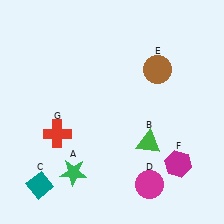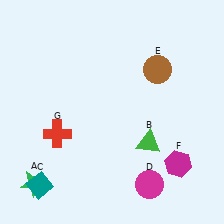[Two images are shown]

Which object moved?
The green star (A) moved left.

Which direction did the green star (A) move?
The green star (A) moved left.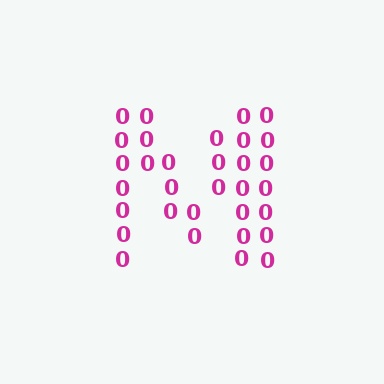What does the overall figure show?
The overall figure shows the letter M.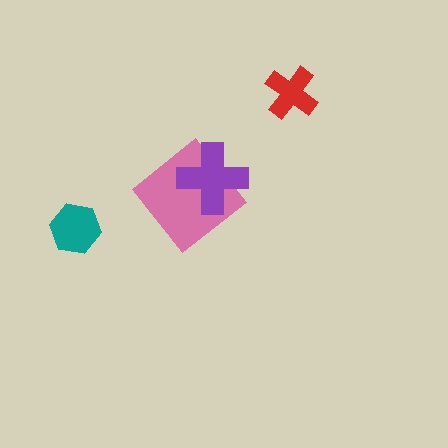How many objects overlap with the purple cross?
1 object overlaps with the purple cross.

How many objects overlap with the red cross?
0 objects overlap with the red cross.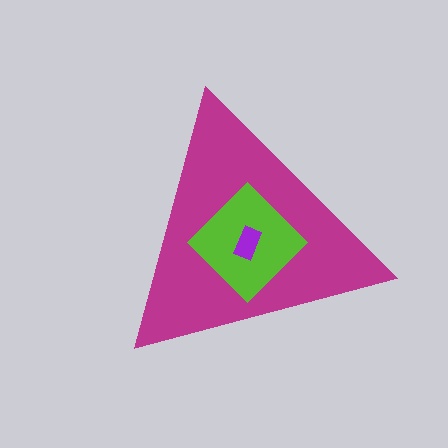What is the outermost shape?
The magenta triangle.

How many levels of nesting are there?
3.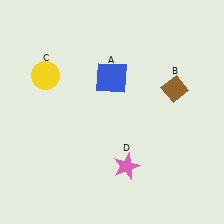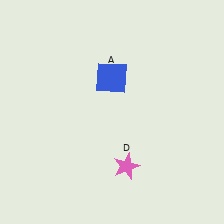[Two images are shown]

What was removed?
The yellow circle (C), the brown diamond (B) were removed in Image 2.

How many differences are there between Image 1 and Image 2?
There are 2 differences between the two images.